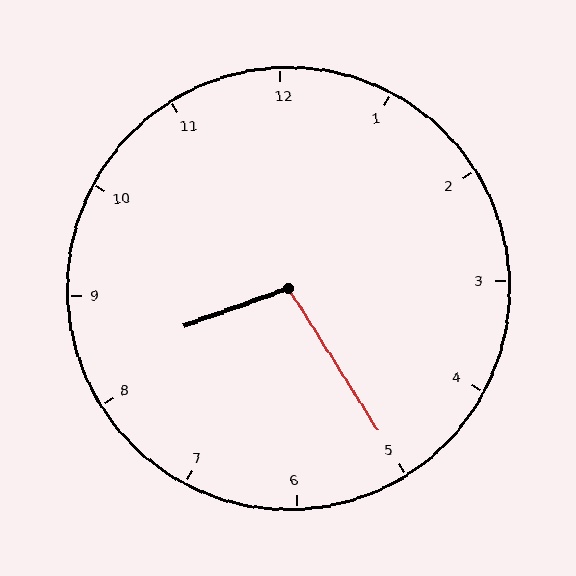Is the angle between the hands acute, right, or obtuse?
It is obtuse.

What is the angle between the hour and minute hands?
Approximately 102 degrees.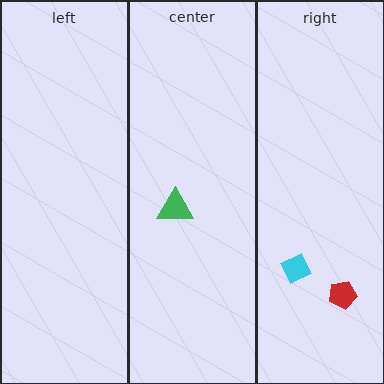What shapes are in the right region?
The cyan diamond, the red pentagon.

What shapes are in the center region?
The green triangle.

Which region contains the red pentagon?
The right region.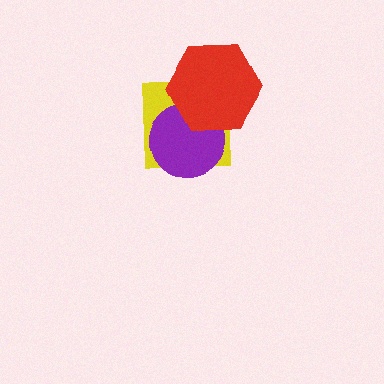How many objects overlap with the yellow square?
2 objects overlap with the yellow square.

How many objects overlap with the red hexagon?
2 objects overlap with the red hexagon.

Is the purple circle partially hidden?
Yes, it is partially covered by another shape.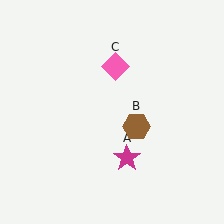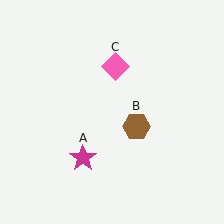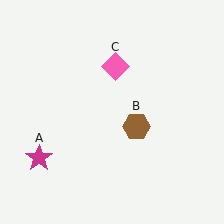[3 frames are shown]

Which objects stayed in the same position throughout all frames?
Brown hexagon (object B) and pink diamond (object C) remained stationary.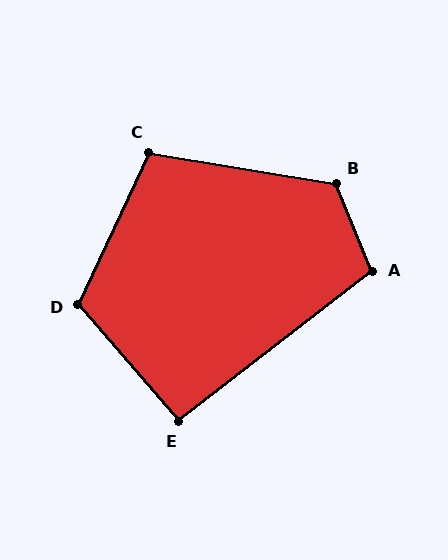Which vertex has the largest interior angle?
B, at approximately 121 degrees.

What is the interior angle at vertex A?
Approximately 106 degrees (obtuse).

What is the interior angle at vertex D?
Approximately 114 degrees (obtuse).